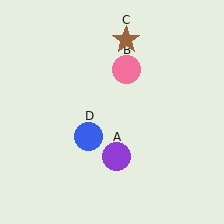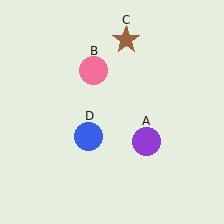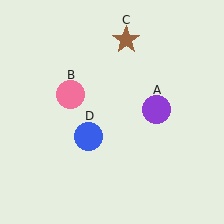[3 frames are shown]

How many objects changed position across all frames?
2 objects changed position: purple circle (object A), pink circle (object B).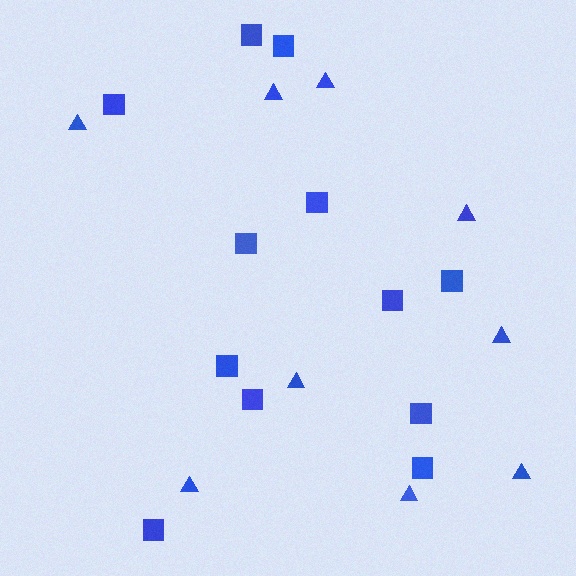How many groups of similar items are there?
There are 2 groups: one group of triangles (9) and one group of squares (12).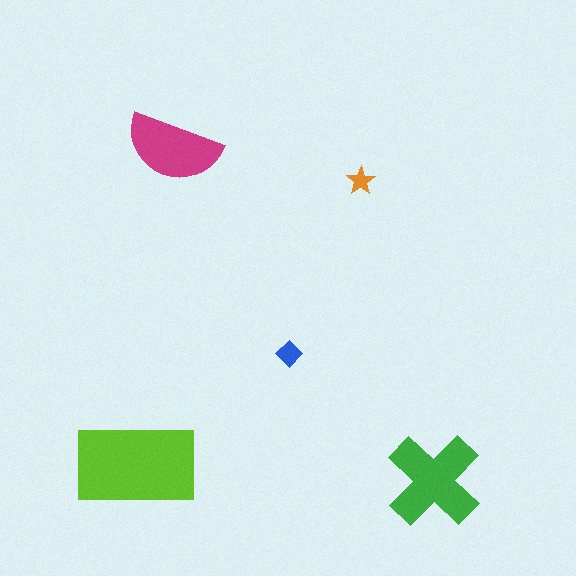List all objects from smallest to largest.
The orange star, the blue diamond, the magenta semicircle, the green cross, the lime rectangle.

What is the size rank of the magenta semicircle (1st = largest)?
3rd.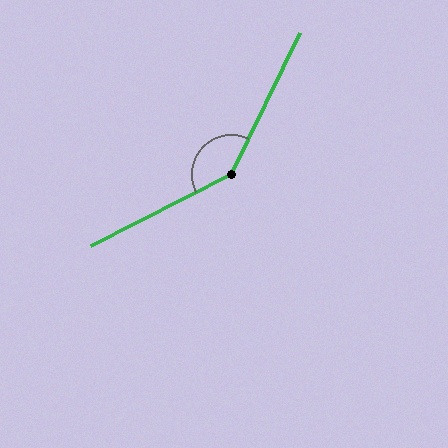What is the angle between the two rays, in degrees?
Approximately 143 degrees.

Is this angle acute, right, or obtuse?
It is obtuse.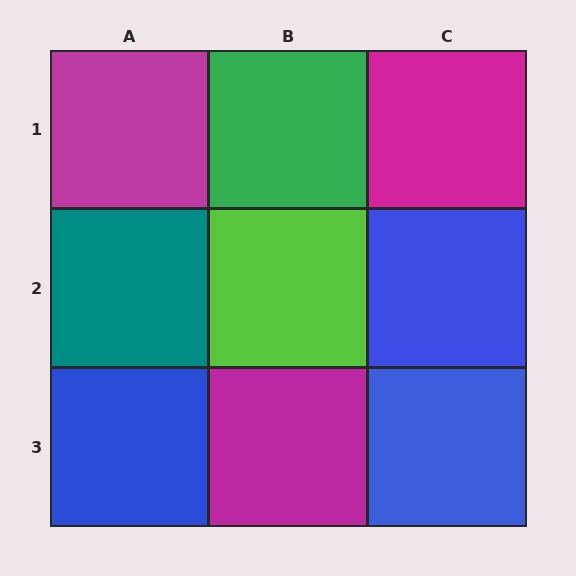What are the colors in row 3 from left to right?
Blue, magenta, blue.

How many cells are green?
1 cell is green.